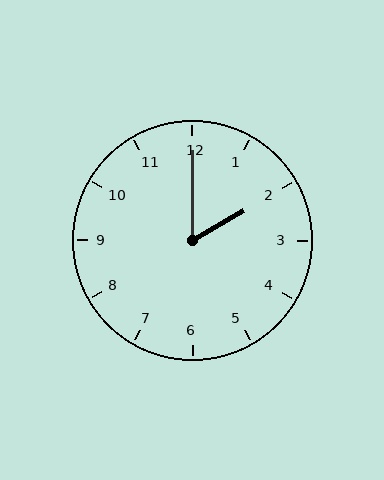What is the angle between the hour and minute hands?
Approximately 60 degrees.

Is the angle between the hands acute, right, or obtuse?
It is acute.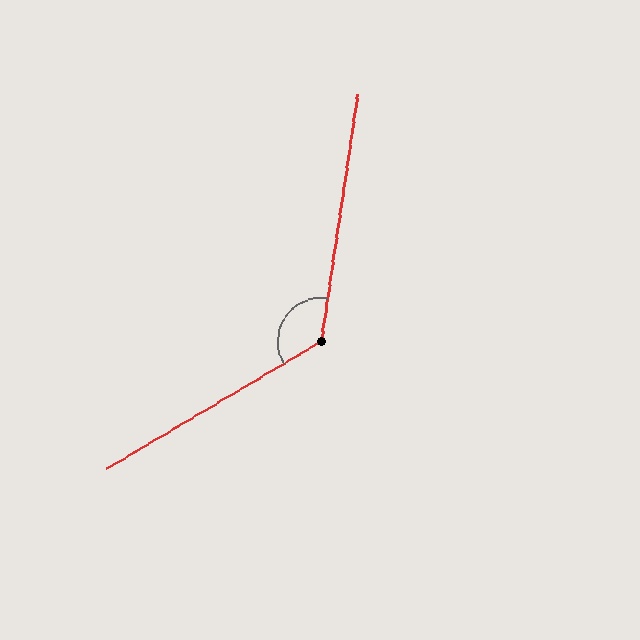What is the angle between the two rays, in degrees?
Approximately 129 degrees.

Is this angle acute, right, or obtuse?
It is obtuse.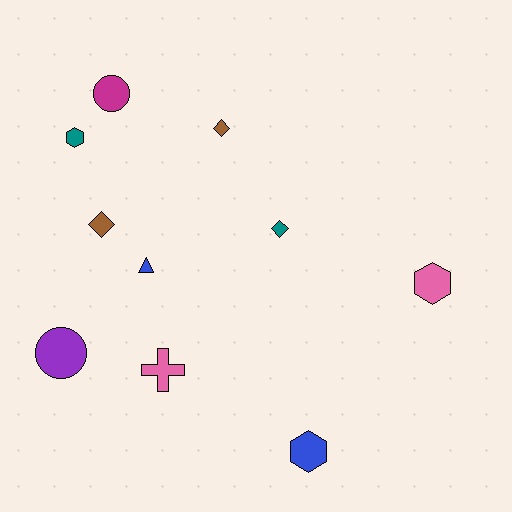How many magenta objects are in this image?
There is 1 magenta object.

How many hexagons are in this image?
There are 3 hexagons.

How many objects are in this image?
There are 10 objects.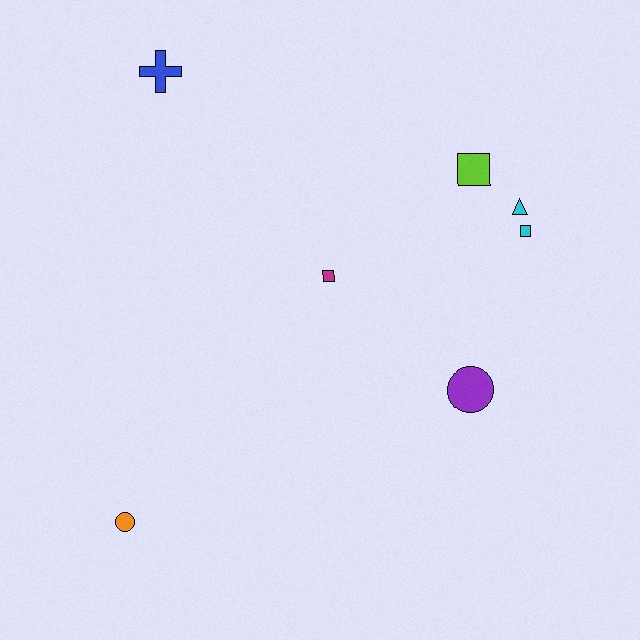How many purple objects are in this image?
There is 1 purple object.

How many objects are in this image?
There are 7 objects.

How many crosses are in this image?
There is 1 cross.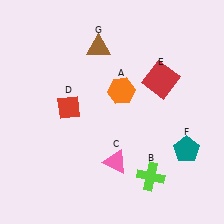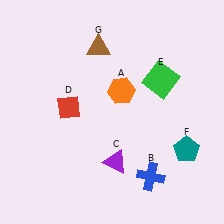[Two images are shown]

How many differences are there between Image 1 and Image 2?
There are 3 differences between the two images.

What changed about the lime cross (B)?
In Image 1, B is lime. In Image 2, it changed to blue.